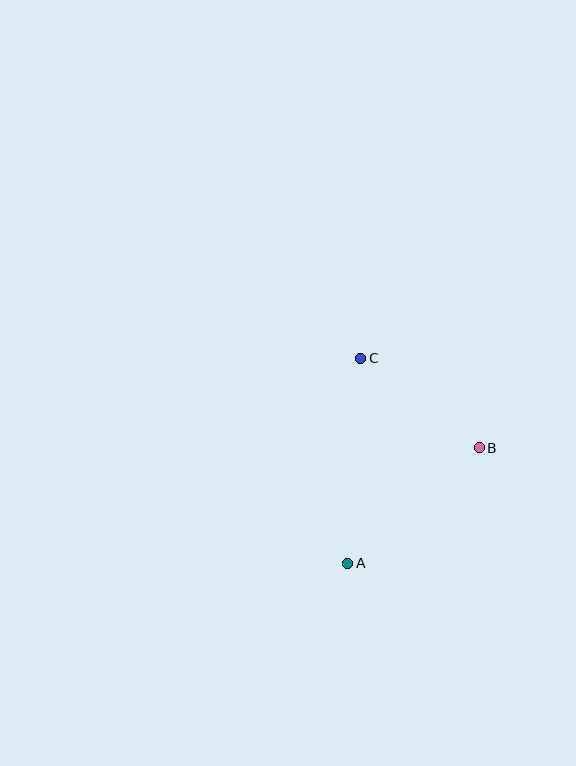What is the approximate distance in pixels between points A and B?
The distance between A and B is approximately 175 pixels.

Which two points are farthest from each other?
Points A and C are farthest from each other.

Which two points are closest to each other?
Points B and C are closest to each other.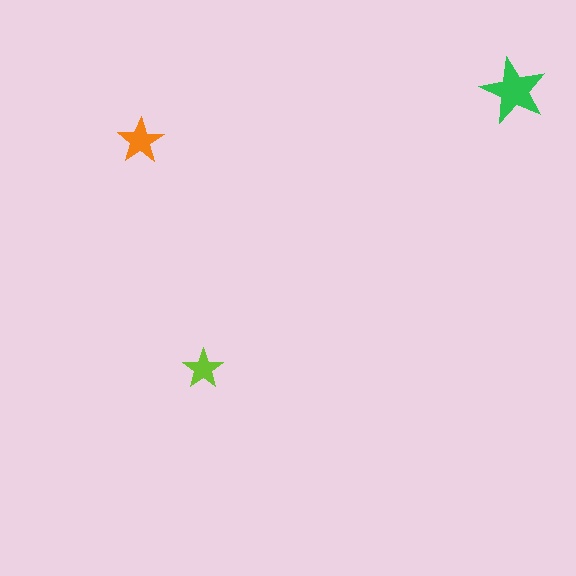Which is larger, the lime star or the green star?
The green one.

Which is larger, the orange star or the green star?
The green one.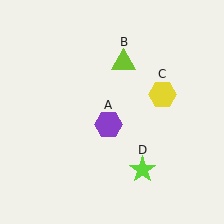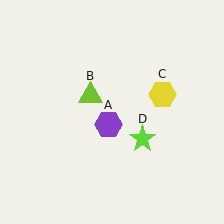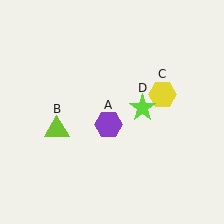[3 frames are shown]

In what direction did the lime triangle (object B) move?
The lime triangle (object B) moved down and to the left.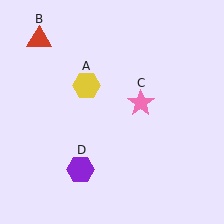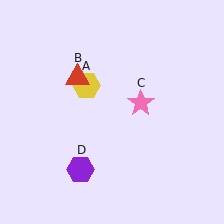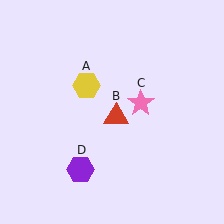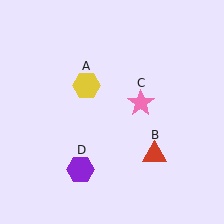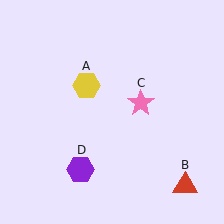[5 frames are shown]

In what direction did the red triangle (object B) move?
The red triangle (object B) moved down and to the right.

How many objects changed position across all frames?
1 object changed position: red triangle (object B).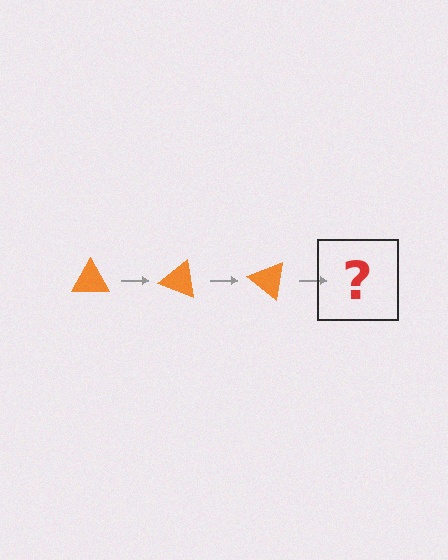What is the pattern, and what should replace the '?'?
The pattern is that the triangle rotates 20 degrees each step. The '?' should be an orange triangle rotated 60 degrees.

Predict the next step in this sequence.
The next step is an orange triangle rotated 60 degrees.